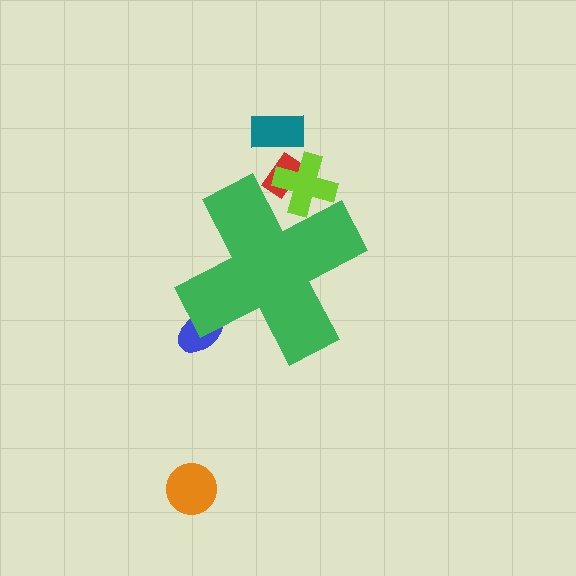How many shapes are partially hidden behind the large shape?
3 shapes are partially hidden.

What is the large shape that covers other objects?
A green cross.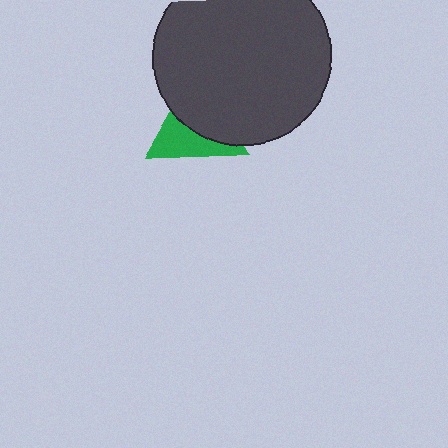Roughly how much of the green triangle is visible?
A small part of it is visible (roughly 44%).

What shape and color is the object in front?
The object in front is a dark gray circle.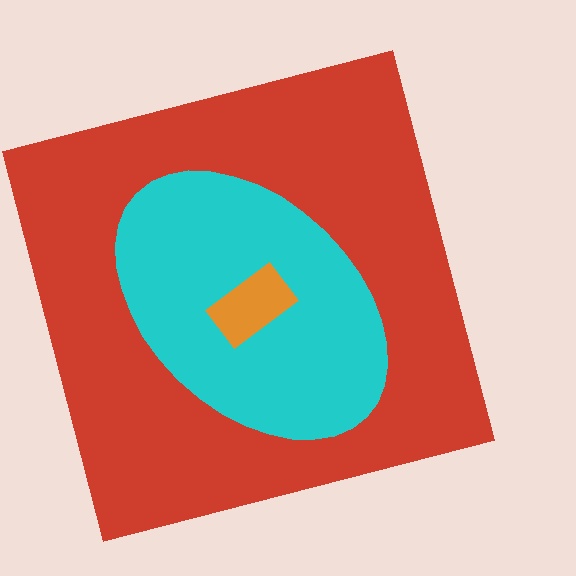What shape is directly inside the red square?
The cyan ellipse.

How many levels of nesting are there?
3.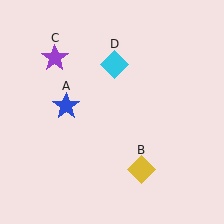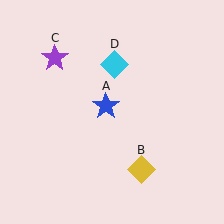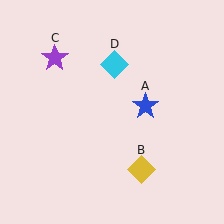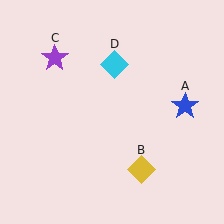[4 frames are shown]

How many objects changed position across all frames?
1 object changed position: blue star (object A).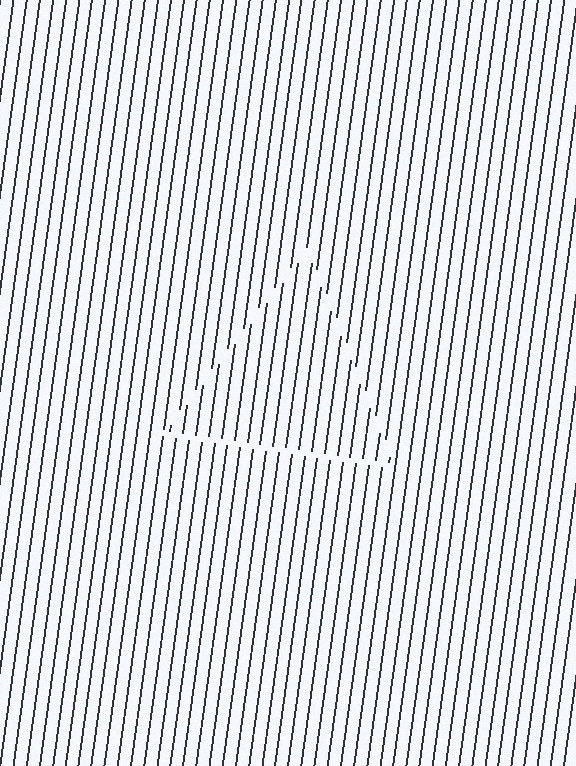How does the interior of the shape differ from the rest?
The interior of the shape contains the same grating, shifted by half a period — the contour is defined by the phase discontinuity where line-ends from the inner and outer gratings abut.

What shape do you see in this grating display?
An illusory triangle. The interior of the shape contains the same grating, shifted by half a period — the contour is defined by the phase discontinuity where line-ends from the inner and outer gratings abut.